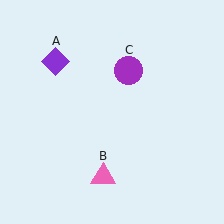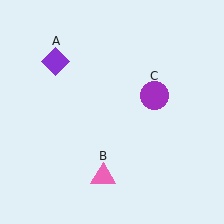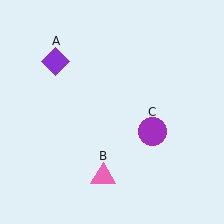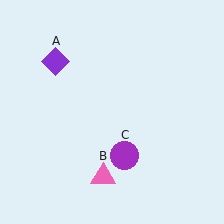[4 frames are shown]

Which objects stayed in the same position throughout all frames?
Purple diamond (object A) and pink triangle (object B) remained stationary.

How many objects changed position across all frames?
1 object changed position: purple circle (object C).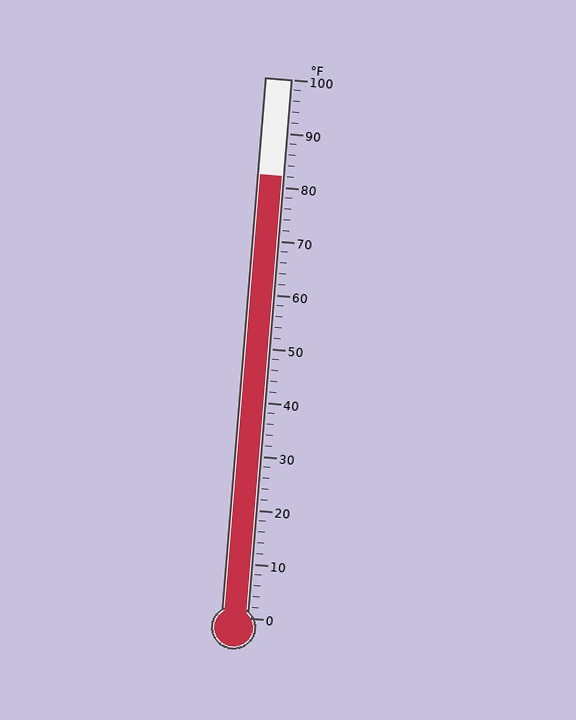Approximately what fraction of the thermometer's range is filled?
The thermometer is filled to approximately 80% of its range.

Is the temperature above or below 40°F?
The temperature is above 40°F.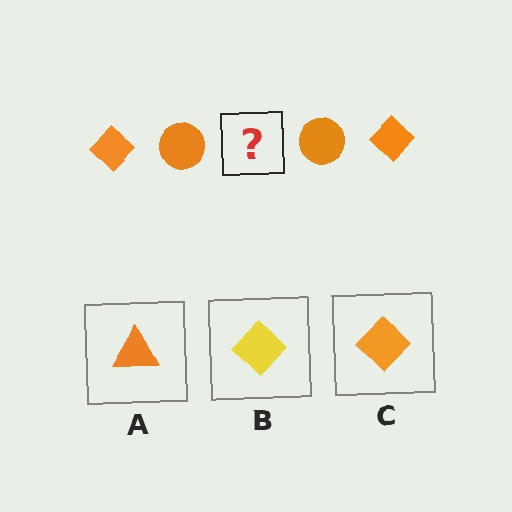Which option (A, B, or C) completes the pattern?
C.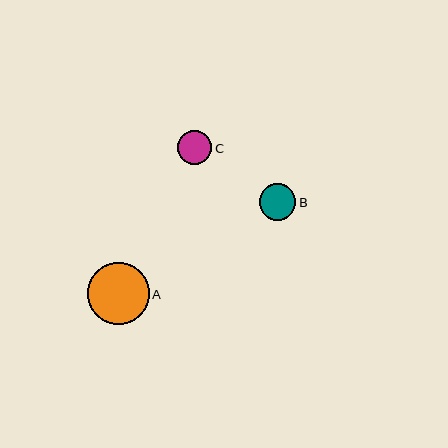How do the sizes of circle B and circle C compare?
Circle B and circle C are approximately the same size.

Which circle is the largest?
Circle A is the largest with a size of approximately 62 pixels.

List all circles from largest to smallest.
From largest to smallest: A, B, C.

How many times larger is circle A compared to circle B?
Circle A is approximately 1.7 times the size of circle B.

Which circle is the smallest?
Circle C is the smallest with a size of approximately 35 pixels.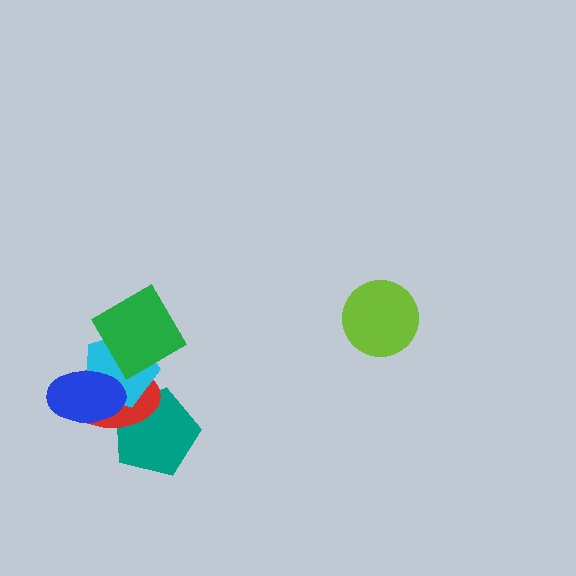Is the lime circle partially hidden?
No, no other shape covers it.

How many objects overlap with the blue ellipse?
2 objects overlap with the blue ellipse.